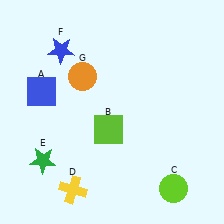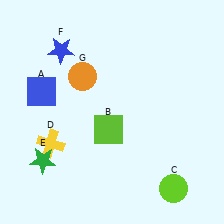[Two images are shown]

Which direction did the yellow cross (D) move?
The yellow cross (D) moved up.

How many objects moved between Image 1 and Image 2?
1 object moved between the two images.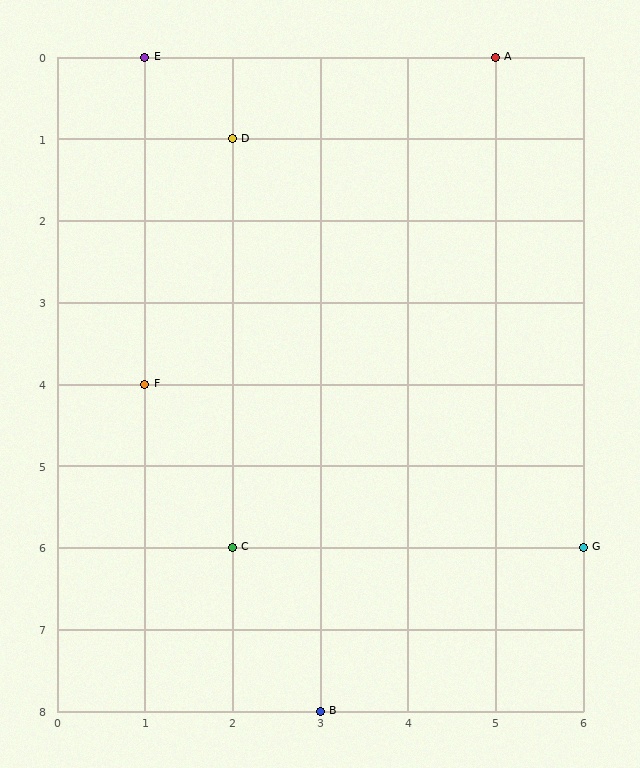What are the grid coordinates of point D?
Point D is at grid coordinates (2, 1).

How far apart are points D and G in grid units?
Points D and G are 4 columns and 5 rows apart (about 6.4 grid units diagonally).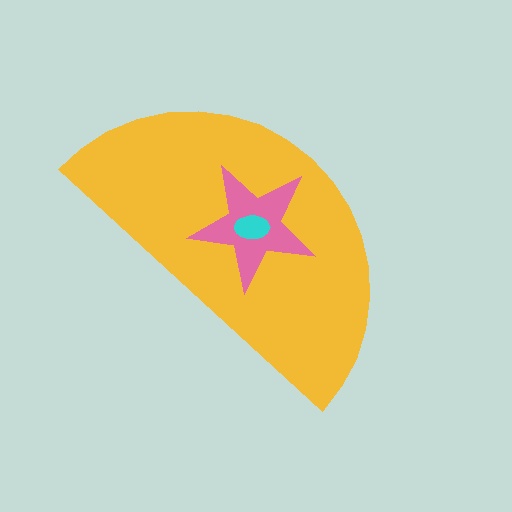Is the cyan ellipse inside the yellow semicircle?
Yes.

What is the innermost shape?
The cyan ellipse.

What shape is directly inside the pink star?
The cyan ellipse.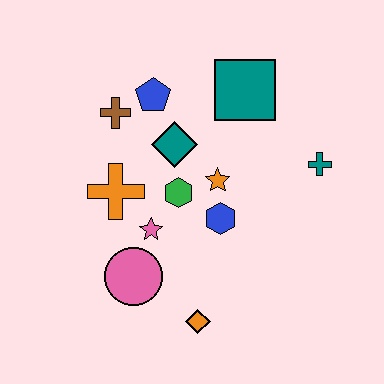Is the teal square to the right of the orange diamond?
Yes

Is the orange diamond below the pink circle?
Yes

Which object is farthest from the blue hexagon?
The brown cross is farthest from the blue hexagon.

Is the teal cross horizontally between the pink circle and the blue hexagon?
No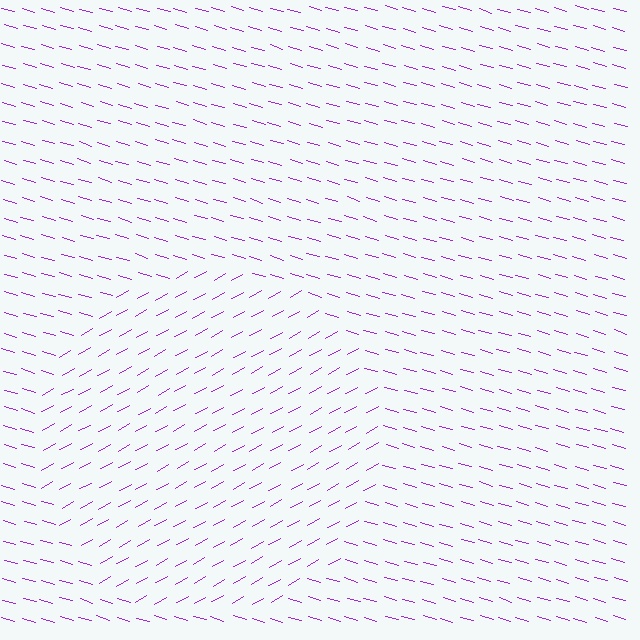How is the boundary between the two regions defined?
The boundary is defined purely by a change in line orientation (approximately 45 degrees difference). All lines are the same color and thickness.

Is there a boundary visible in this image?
Yes, there is a texture boundary formed by a change in line orientation.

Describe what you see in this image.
The image is filled with small purple line segments. A circle region in the image has lines oriented differently from the surrounding lines, creating a visible texture boundary.